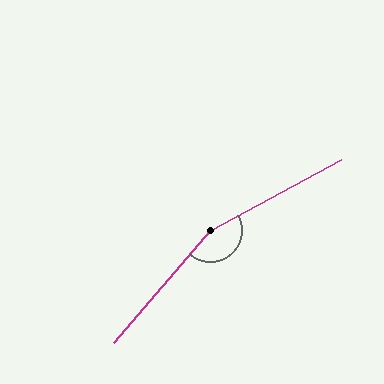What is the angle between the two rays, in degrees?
Approximately 159 degrees.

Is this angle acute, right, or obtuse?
It is obtuse.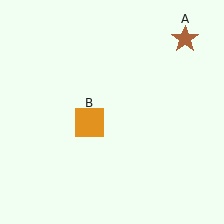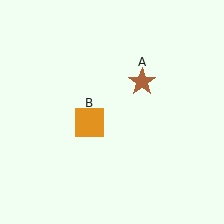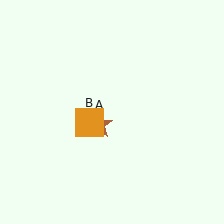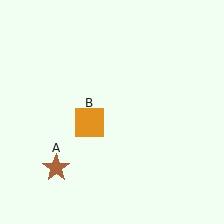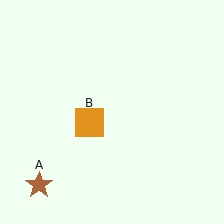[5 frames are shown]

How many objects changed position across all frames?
1 object changed position: brown star (object A).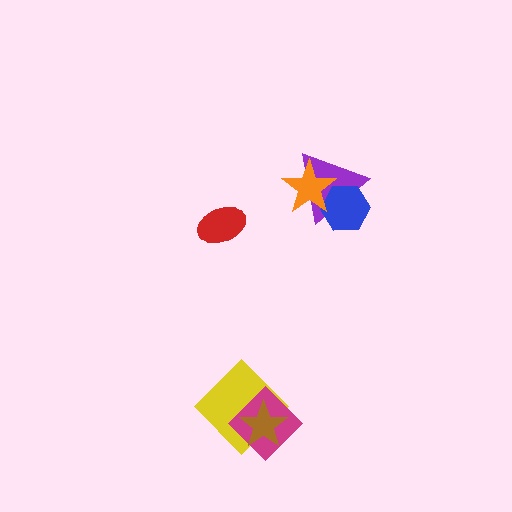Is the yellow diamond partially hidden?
Yes, it is partially covered by another shape.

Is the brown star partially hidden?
No, no other shape covers it.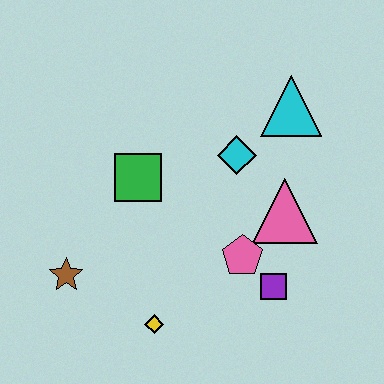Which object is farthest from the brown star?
The cyan triangle is farthest from the brown star.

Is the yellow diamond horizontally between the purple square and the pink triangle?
No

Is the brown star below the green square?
Yes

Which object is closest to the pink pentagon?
The purple square is closest to the pink pentagon.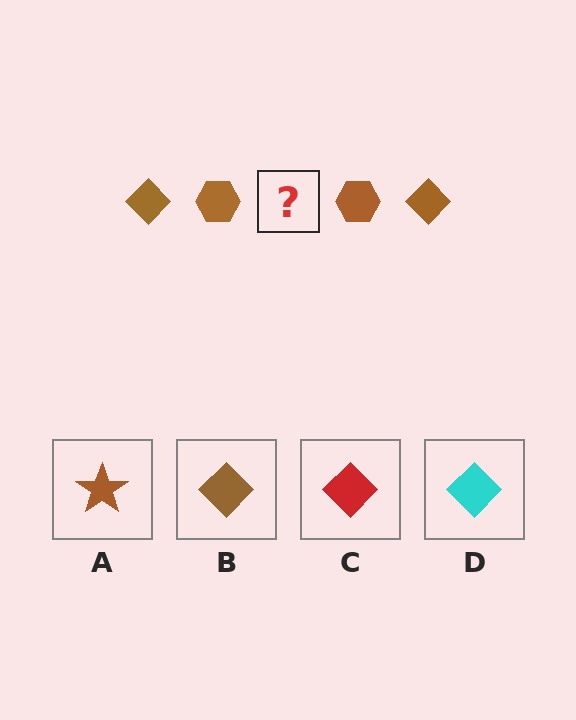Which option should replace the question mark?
Option B.